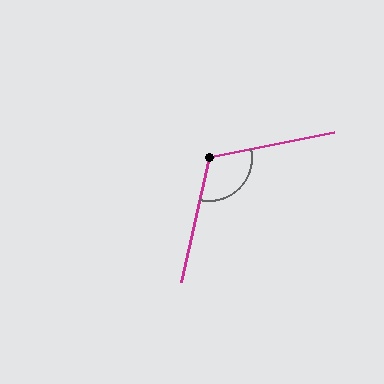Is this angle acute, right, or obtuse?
It is obtuse.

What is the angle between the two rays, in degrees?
Approximately 114 degrees.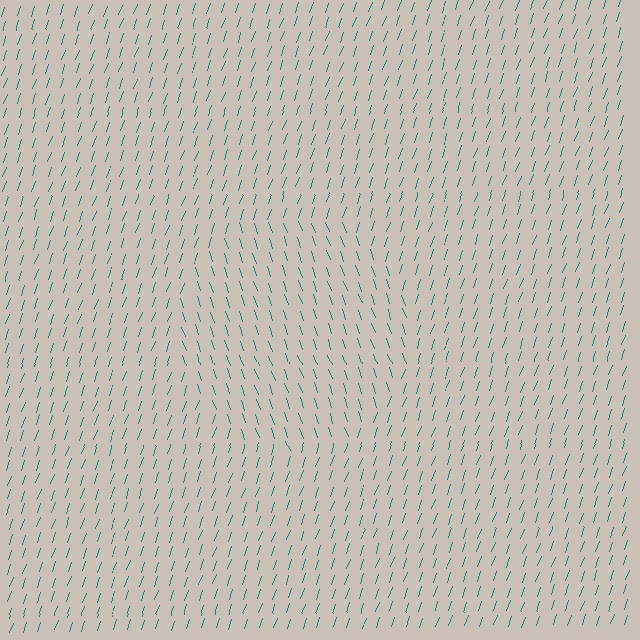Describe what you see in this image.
The image is filled with small teal line segments. A circle region in the image has lines oriented differently from the surrounding lines, creating a visible texture boundary.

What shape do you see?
I see a circle.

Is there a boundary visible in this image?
Yes, there is a texture boundary formed by a change in line orientation.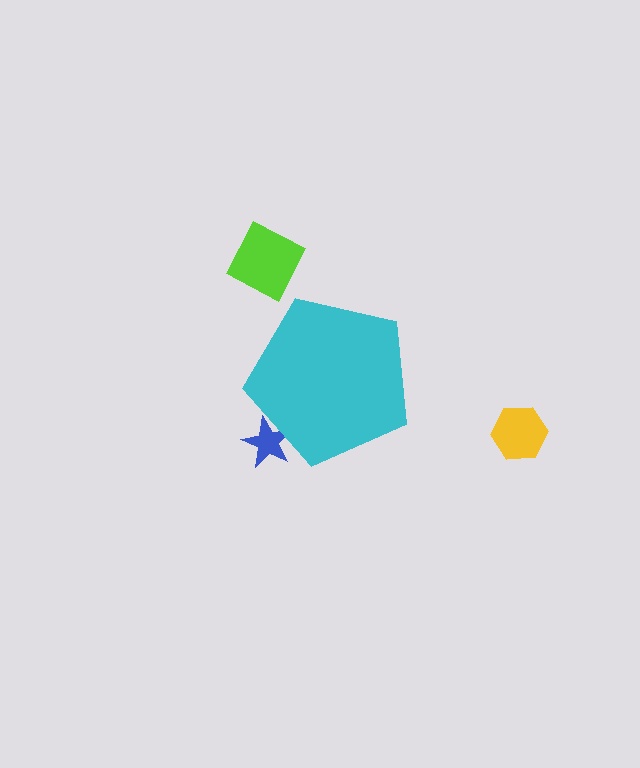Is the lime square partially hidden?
No, the lime square is fully visible.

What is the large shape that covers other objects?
A cyan pentagon.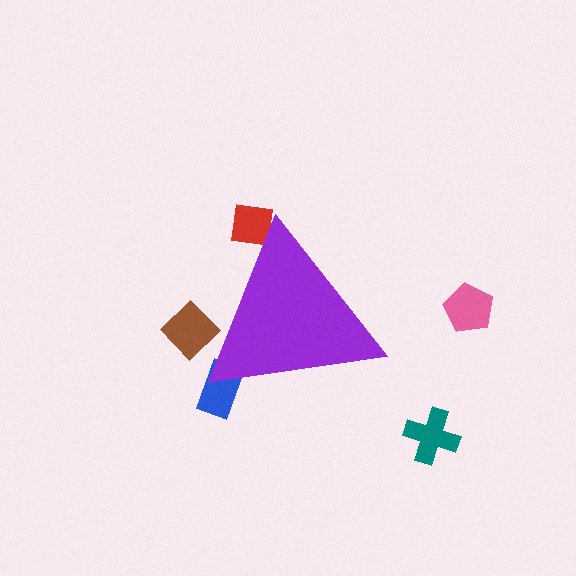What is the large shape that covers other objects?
A purple triangle.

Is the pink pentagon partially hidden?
No, the pink pentagon is fully visible.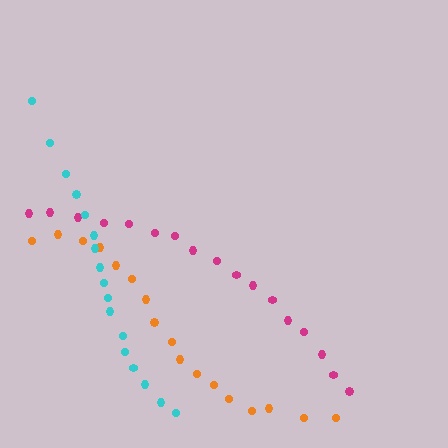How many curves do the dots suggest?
There are 3 distinct paths.